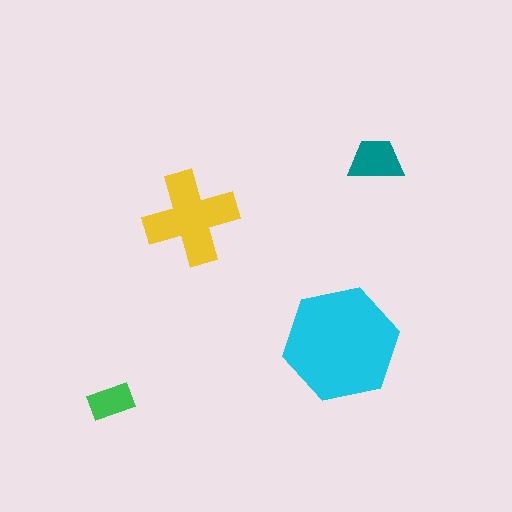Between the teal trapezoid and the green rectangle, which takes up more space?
The teal trapezoid.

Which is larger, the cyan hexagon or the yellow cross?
The cyan hexagon.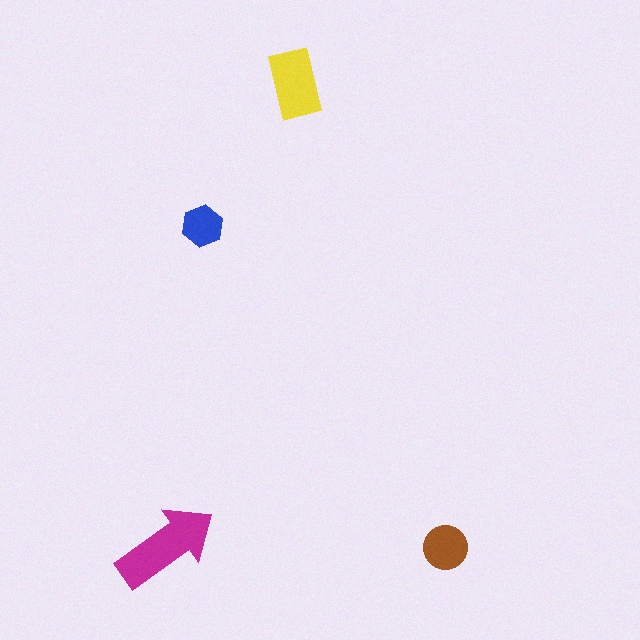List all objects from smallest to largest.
The blue hexagon, the brown circle, the yellow rectangle, the magenta arrow.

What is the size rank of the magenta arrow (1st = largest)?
1st.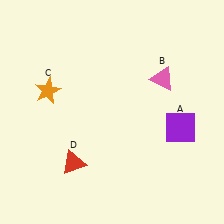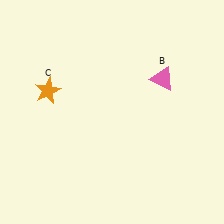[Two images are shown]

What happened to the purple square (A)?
The purple square (A) was removed in Image 2. It was in the bottom-right area of Image 1.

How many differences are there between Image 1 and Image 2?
There are 2 differences between the two images.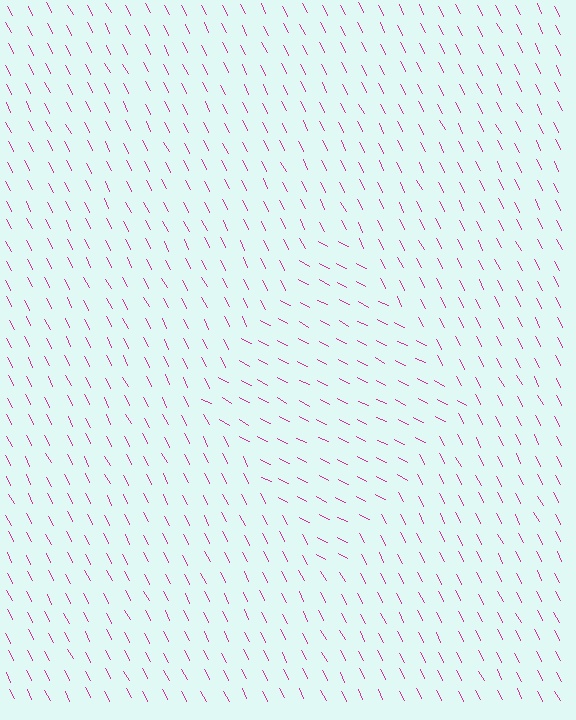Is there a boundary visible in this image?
Yes, there is a texture boundary formed by a change in line orientation.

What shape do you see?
I see a diamond.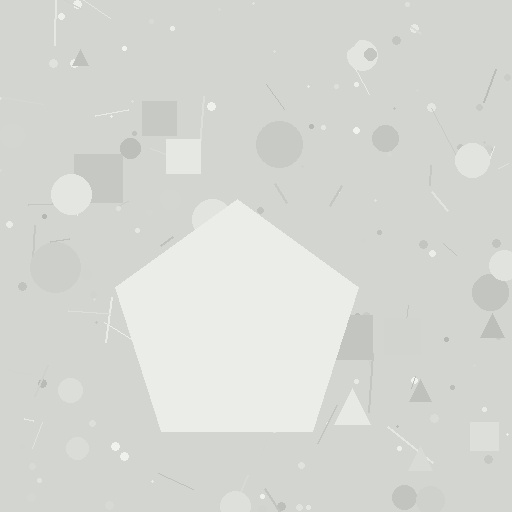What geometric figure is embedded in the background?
A pentagon is embedded in the background.